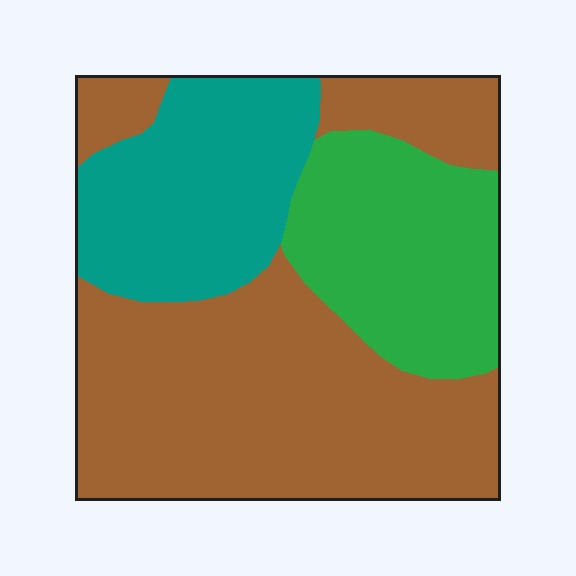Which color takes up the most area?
Brown, at roughly 55%.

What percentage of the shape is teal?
Teal covers 23% of the shape.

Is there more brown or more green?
Brown.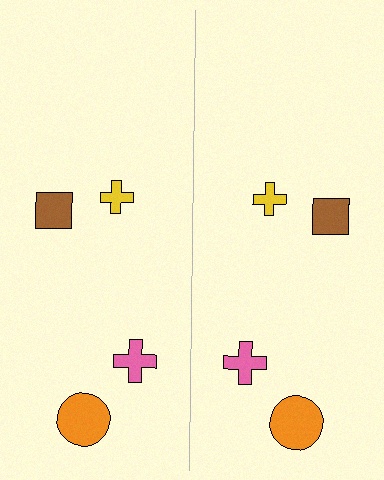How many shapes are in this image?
There are 8 shapes in this image.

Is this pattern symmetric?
Yes, this pattern has bilateral (reflection) symmetry.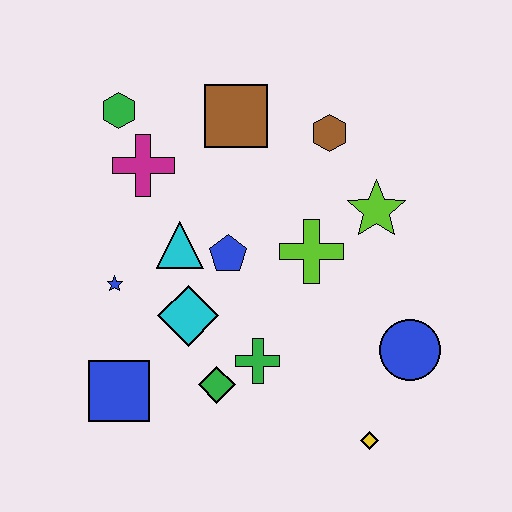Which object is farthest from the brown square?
The yellow diamond is farthest from the brown square.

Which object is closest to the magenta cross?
The green hexagon is closest to the magenta cross.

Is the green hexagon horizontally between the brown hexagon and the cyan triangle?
No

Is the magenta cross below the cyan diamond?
No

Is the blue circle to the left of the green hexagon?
No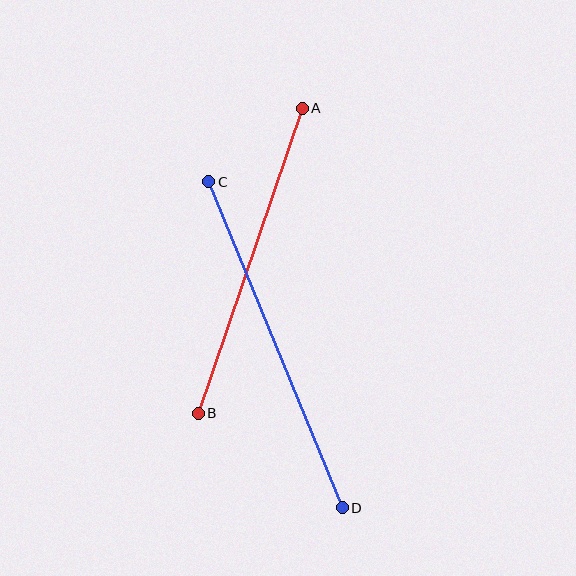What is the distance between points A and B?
The distance is approximately 322 pixels.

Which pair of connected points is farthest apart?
Points C and D are farthest apart.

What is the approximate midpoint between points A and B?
The midpoint is at approximately (250, 261) pixels.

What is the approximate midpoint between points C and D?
The midpoint is at approximately (275, 345) pixels.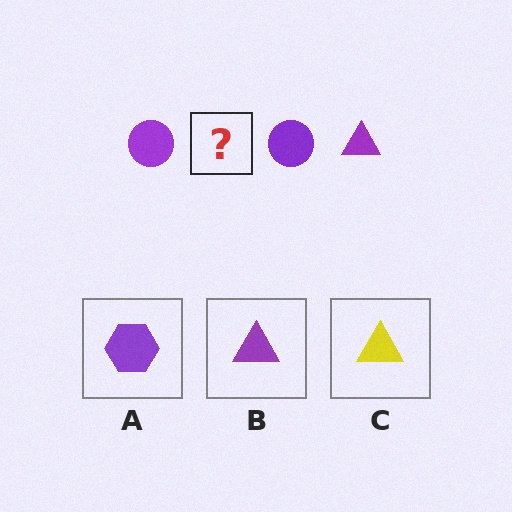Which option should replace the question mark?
Option B.